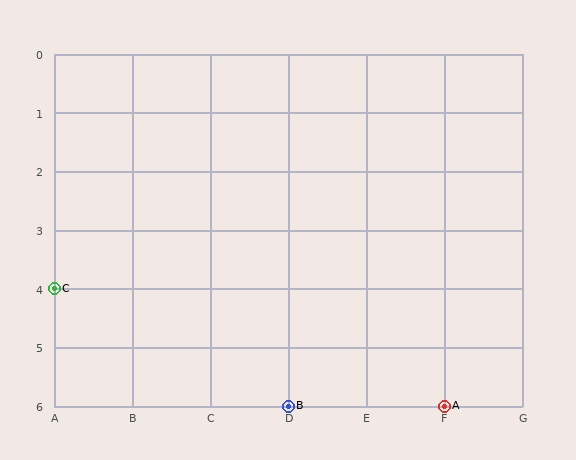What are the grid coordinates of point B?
Point B is at grid coordinates (D, 6).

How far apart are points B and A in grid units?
Points B and A are 2 columns apart.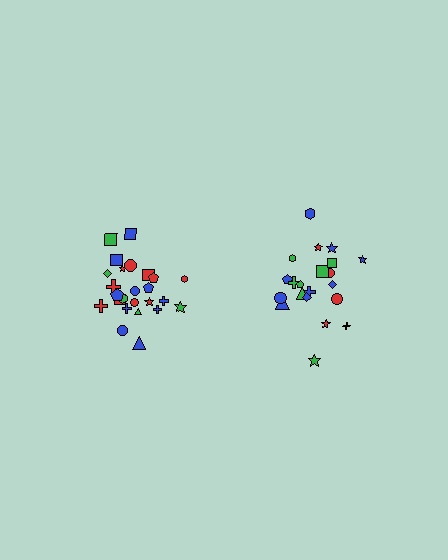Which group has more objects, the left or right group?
The left group.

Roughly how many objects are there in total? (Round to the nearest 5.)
Roughly 45 objects in total.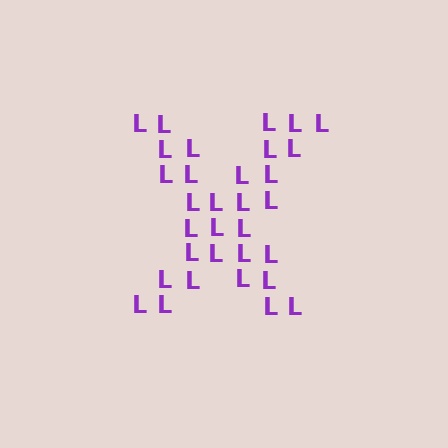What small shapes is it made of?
It is made of small letter L's.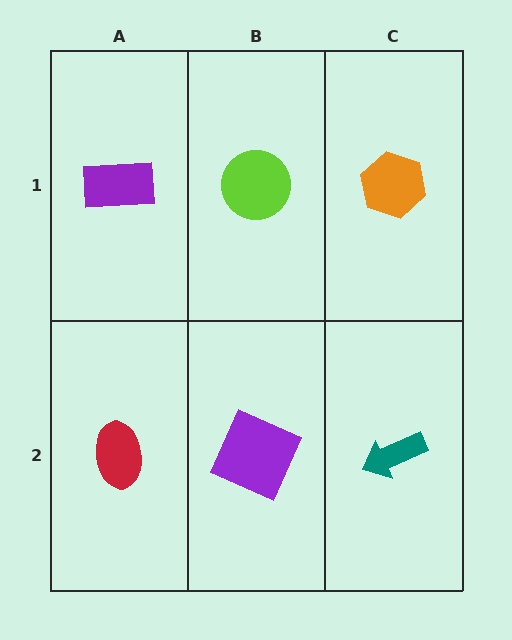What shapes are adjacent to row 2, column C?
An orange hexagon (row 1, column C), a purple square (row 2, column B).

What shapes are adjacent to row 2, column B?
A lime circle (row 1, column B), a red ellipse (row 2, column A), a teal arrow (row 2, column C).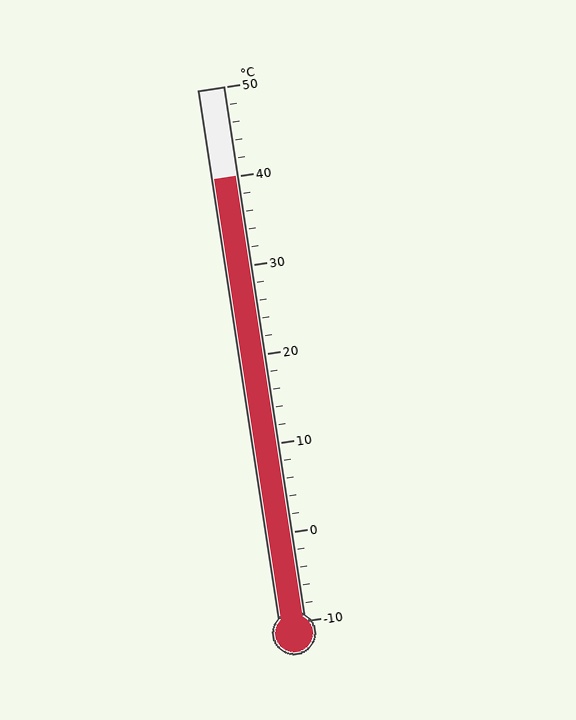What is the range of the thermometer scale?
The thermometer scale ranges from -10°C to 50°C.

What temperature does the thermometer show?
The thermometer shows approximately 40°C.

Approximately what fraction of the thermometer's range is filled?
The thermometer is filled to approximately 85% of its range.